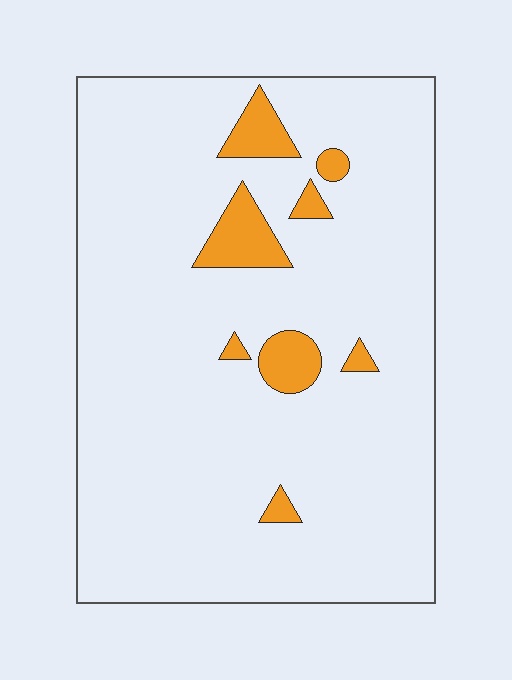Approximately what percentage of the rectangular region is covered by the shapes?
Approximately 10%.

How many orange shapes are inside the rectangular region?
8.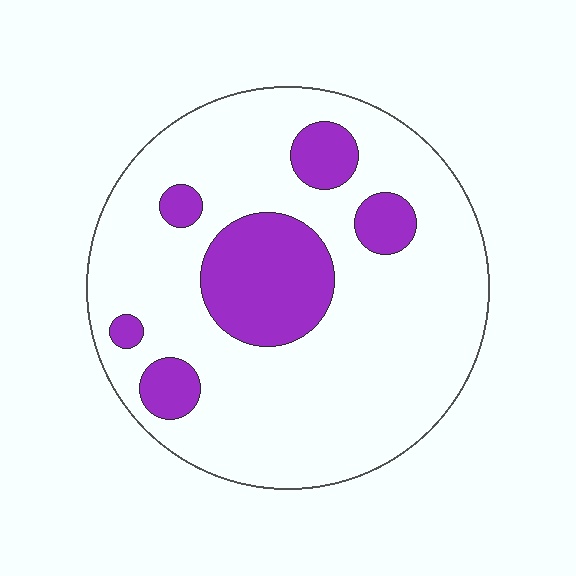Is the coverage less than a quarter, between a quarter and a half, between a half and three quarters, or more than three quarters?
Less than a quarter.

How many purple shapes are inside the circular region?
6.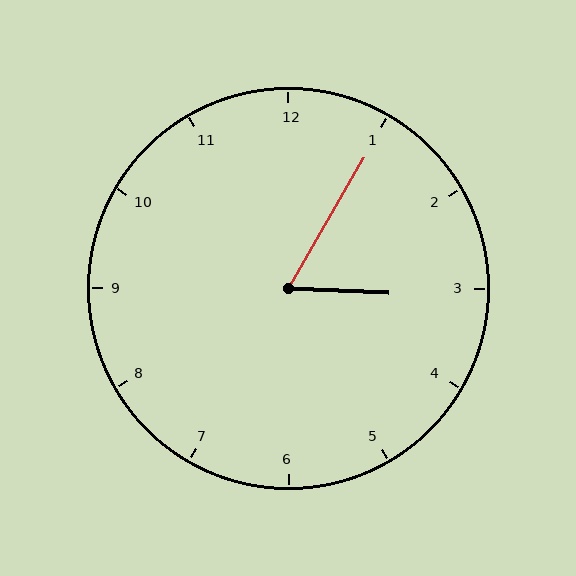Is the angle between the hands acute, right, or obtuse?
It is acute.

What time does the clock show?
3:05.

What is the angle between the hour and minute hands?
Approximately 62 degrees.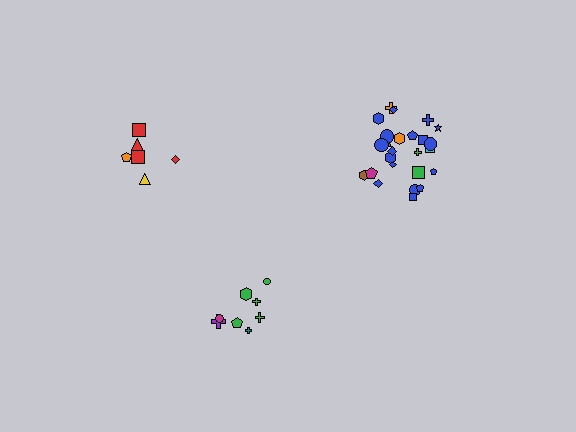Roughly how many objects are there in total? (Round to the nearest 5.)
Roughly 40 objects in total.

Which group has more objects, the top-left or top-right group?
The top-right group.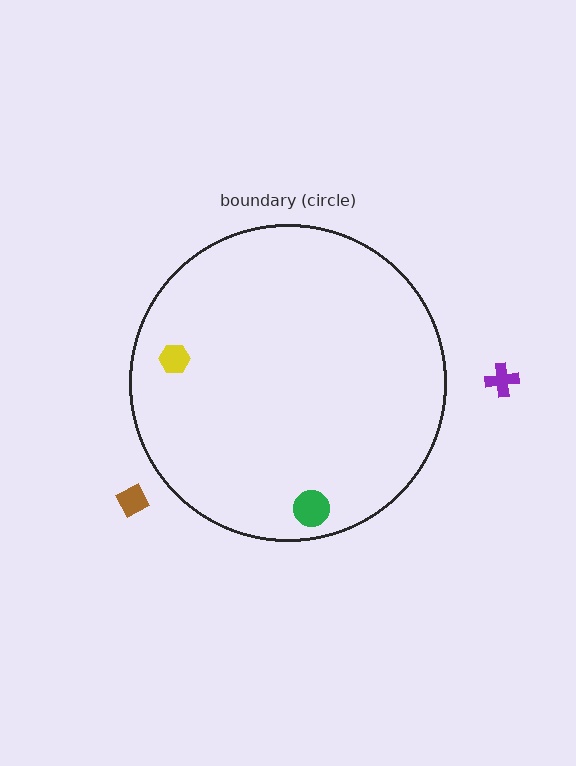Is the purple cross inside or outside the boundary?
Outside.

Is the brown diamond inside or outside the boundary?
Outside.